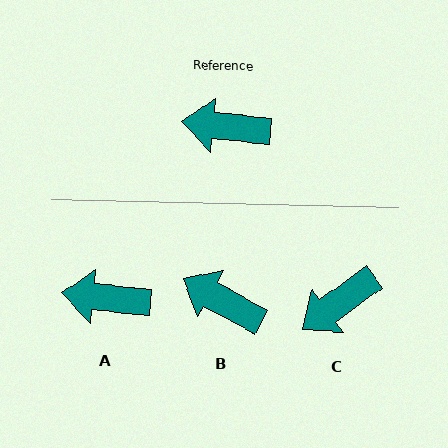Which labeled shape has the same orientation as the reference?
A.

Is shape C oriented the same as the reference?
No, it is off by about 42 degrees.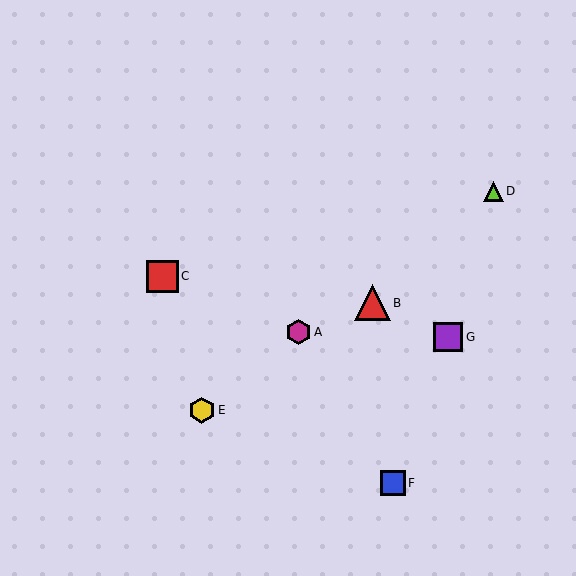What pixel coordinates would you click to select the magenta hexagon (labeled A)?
Click at (298, 332) to select the magenta hexagon A.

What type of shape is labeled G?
Shape G is a purple square.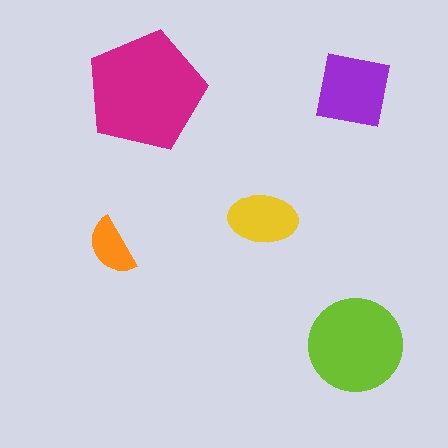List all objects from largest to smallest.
The magenta pentagon, the lime circle, the purple square, the yellow ellipse, the orange semicircle.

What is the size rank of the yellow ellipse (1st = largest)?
4th.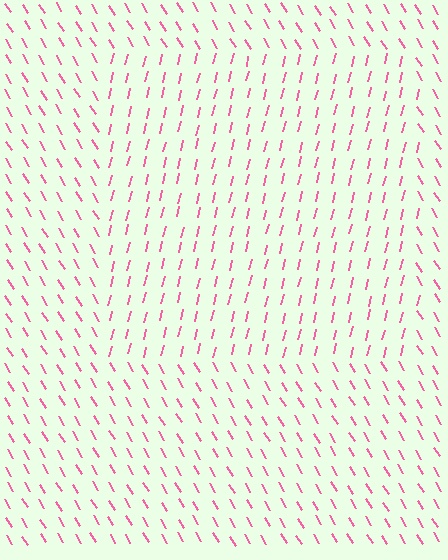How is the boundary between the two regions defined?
The boundary is defined purely by a change in line orientation (approximately 45 degrees difference). All lines are the same color and thickness.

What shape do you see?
I see a rectangle.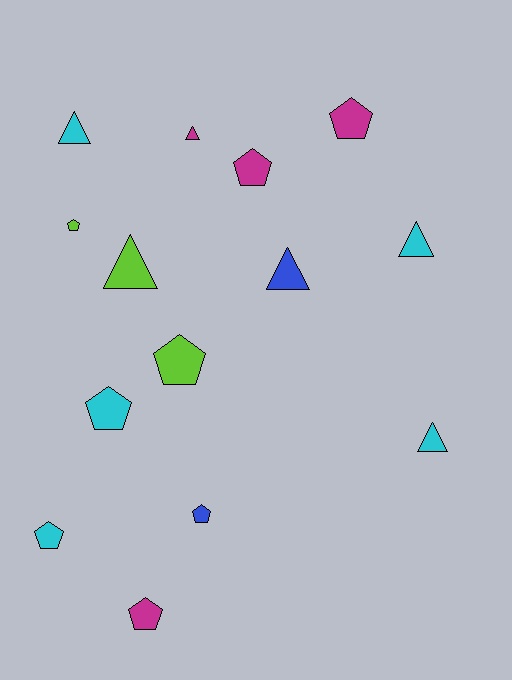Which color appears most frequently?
Cyan, with 5 objects.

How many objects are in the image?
There are 14 objects.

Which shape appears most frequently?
Pentagon, with 8 objects.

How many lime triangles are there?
There is 1 lime triangle.